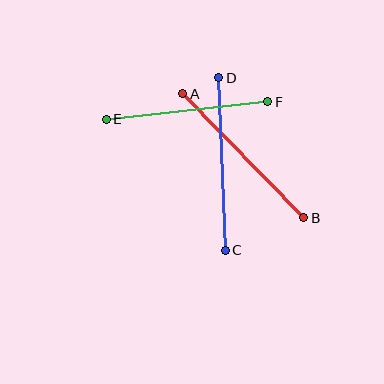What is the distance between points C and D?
The distance is approximately 173 pixels.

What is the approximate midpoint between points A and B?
The midpoint is at approximately (243, 156) pixels.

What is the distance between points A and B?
The distance is approximately 173 pixels.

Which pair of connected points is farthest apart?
Points A and B are farthest apart.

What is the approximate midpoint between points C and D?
The midpoint is at approximately (222, 164) pixels.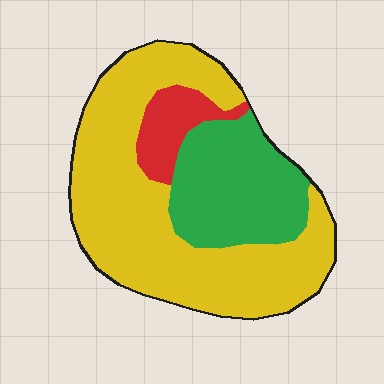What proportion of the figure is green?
Green takes up about one quarter (1/4) of the figure.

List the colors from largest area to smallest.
From largest to smallest: yellow, green, red.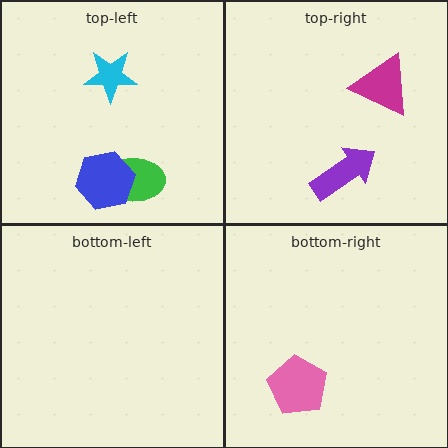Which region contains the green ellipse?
The top-left region.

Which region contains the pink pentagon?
The bottom-right region.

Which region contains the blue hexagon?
The top-left region.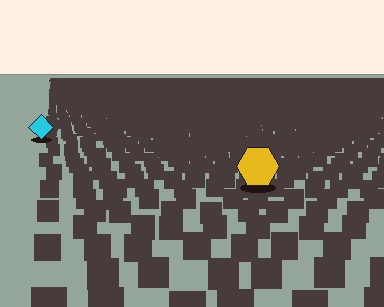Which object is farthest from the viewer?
The cyan diamond is farthest from the viewer. It appears smaller and the ground texture around it is denser.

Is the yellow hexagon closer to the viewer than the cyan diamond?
Yes. The yellow hexagon is closer — you can tell from the texture gradient: the ground texture is coarser near it.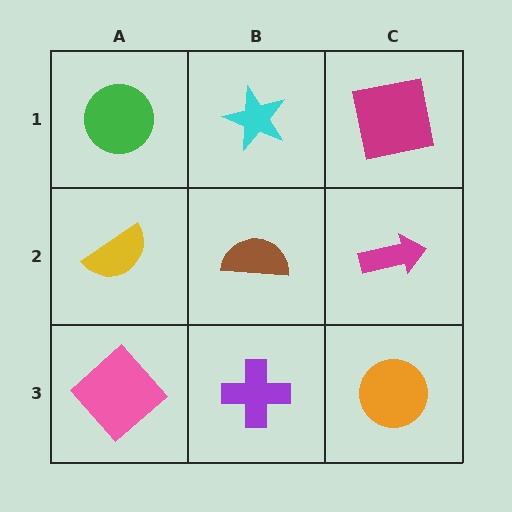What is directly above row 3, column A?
A yellow semicircle.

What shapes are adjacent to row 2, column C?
A magenta square (row 1, column C), an orange circle (row 3, column C), a brown semicircle (row 2, column B).